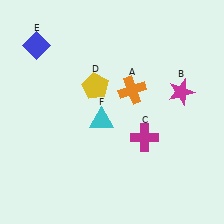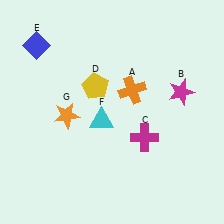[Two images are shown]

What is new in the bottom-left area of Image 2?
An orange star (G) was added in the bottom-left area of Image 2.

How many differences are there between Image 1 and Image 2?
There is 1 difference between the two images.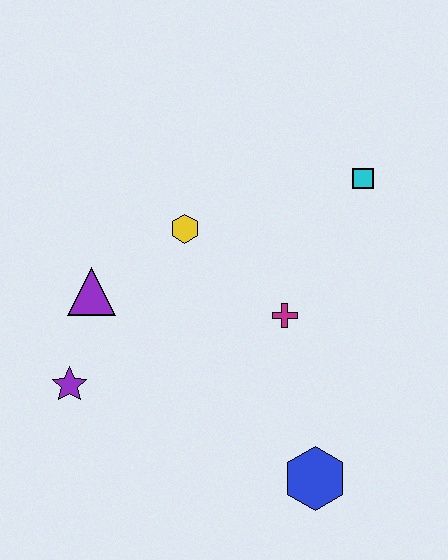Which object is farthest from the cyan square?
The purple star is farthest from the cyan square.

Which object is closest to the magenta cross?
The yellow hexagon is closest to the magenta cross.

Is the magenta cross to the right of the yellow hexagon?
Yes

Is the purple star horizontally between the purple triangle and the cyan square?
No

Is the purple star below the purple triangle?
Yes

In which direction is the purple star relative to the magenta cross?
The purple star is to the left of the magenta cross.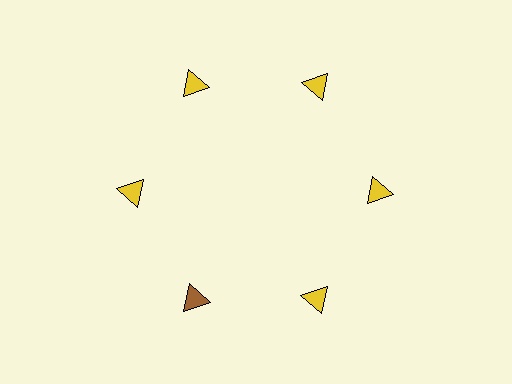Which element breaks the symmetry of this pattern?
The brown triangle at roughly the 7 o'clock position breaks the symmetry. All other shapes are yellow triangles.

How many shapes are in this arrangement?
There are 6 shapes arranged in a ring pattern.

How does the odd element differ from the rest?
It has a different color: brown instead of yellow.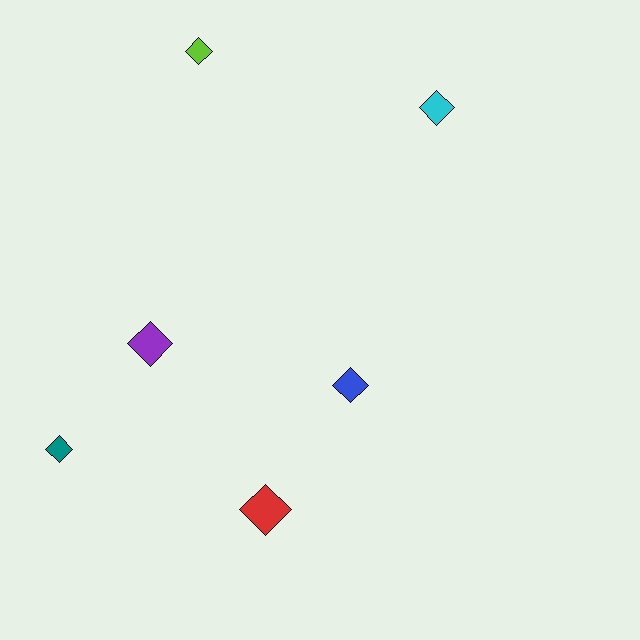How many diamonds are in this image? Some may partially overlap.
There are 6 diamonds.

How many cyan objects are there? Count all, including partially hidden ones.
There is 1 cyan object.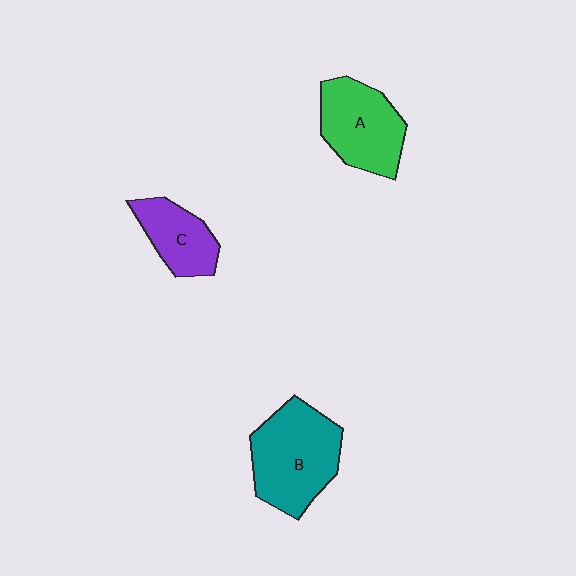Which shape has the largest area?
Shape B (teal).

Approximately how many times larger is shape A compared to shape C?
Approximately 1.4 times.